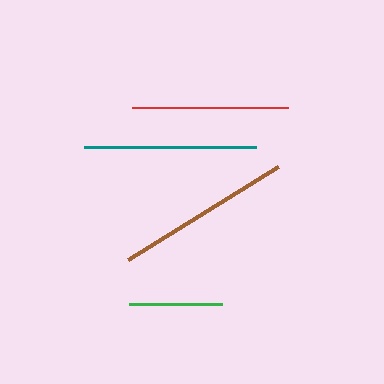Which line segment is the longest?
The brown line is the longest at approximately 177 pixels.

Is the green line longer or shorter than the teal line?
The teal line is longer than the green line.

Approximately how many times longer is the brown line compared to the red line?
The brown line is approximately 1.1 times the length of the red line.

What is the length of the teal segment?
The teal segment is approximately 172 pixels long.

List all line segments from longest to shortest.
From longest to shortest: brown, teal, red, green.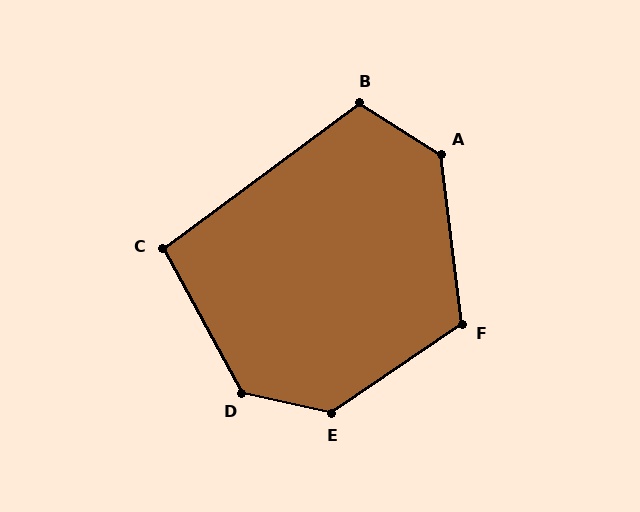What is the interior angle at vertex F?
Approximately 117 degrees (obtuse).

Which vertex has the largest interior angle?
E, at approximately 133 degrees.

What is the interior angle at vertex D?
Approximately 132 degrees (obtuse).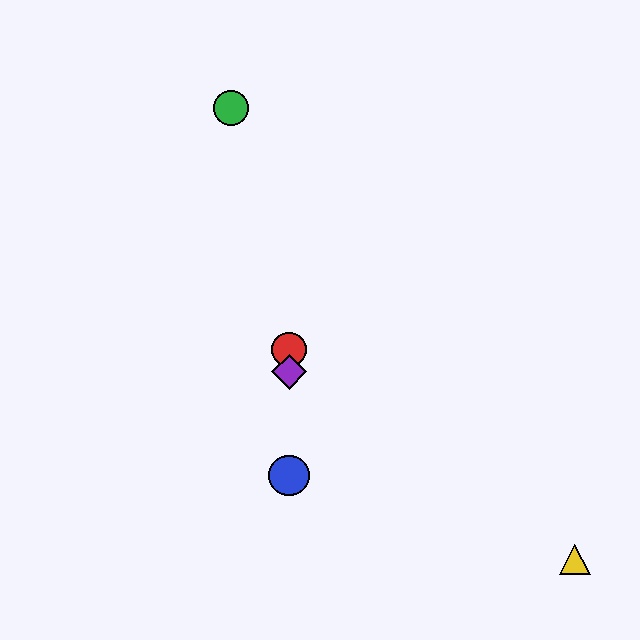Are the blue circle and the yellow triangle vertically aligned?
No, the blue circle is at x≈289 and the yellow triangle is at x≈575.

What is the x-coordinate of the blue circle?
The blue circle is at x≈289.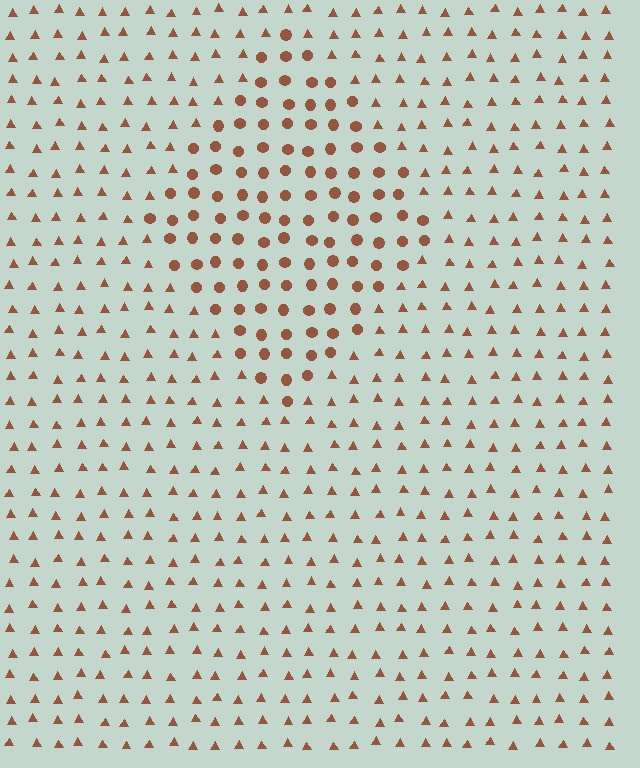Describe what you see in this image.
The image is filled with small brown elements arranged in a uniform grid. A diamond-shaped region contains circles, while the surrounding area contains triangles. The boundary is defined purely by the change in element shape.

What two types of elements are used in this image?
The image uses circles inside the diamond region and triangles outside it.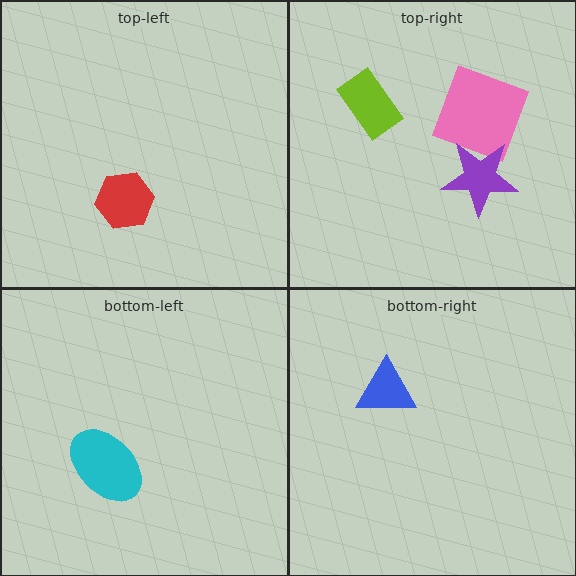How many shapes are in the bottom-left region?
1.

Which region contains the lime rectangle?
The top-right region.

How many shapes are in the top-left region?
1.